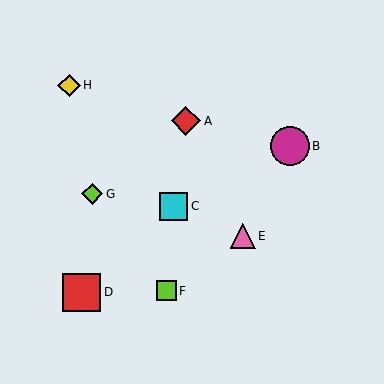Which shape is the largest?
The magenta circle (labeled B) is the largest.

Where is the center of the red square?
The center of the red square is at (82, 292).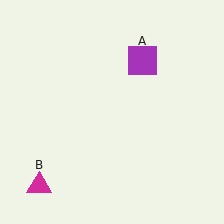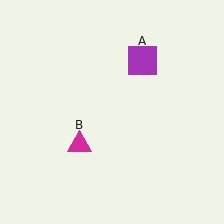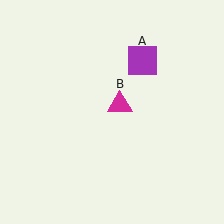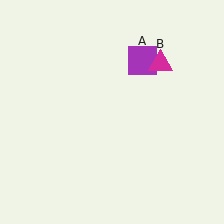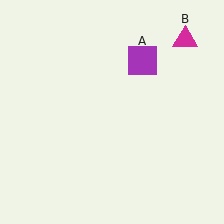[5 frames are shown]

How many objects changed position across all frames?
1 object changed position: magenta triangle (object B).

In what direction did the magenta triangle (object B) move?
The magenta triangle (object B) moved up and to the right.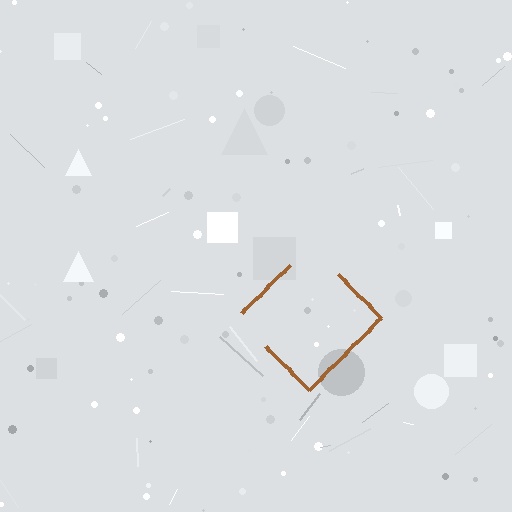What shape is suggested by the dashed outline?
The dashed outline suggests a diamond.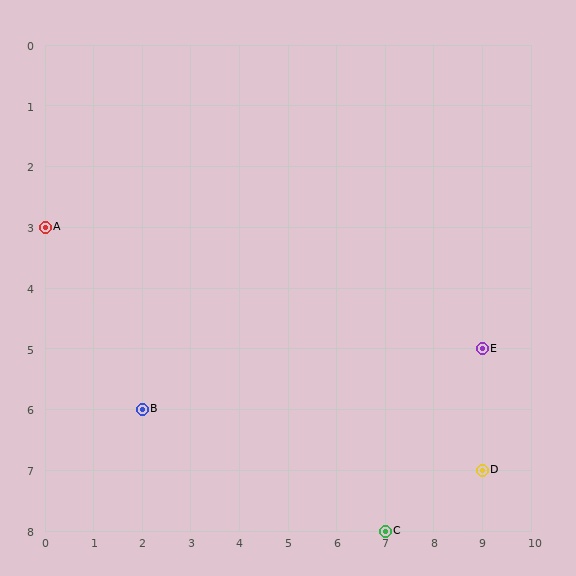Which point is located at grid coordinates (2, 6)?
Point B is at (2, 6).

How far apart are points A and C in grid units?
Points A and C are 7 columns and 5 rows apart (about 8.6 grid units diagonally).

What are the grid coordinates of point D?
Point D is at grid coordinates (9, 7).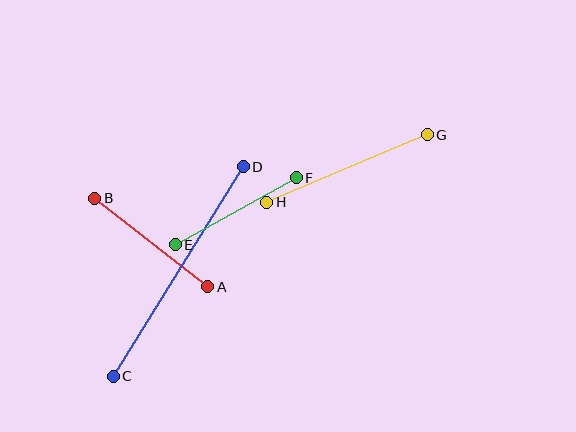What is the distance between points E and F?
The distance is approximately 138 pixels.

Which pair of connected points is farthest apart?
Points C and D are farthest apart.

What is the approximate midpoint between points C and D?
The midpoint is at approximately (178, 272) pixels.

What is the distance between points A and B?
The distance is approximately 144 pixels.